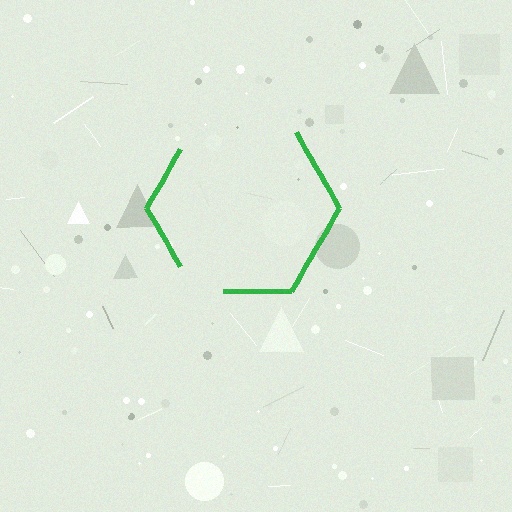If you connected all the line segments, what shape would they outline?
They would outline a hexagon.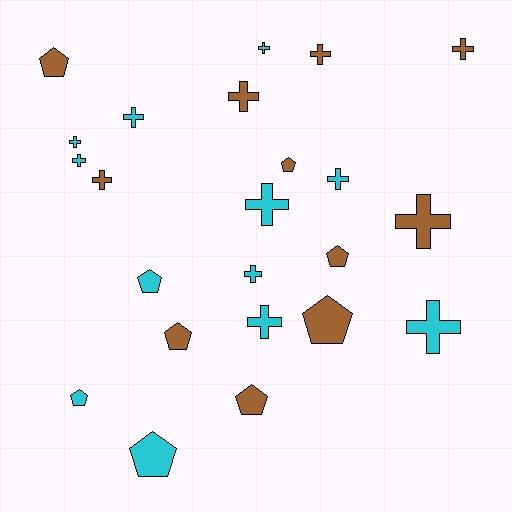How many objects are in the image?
There are 23 objects.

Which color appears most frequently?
Cyan, with 12 objects.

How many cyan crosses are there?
There are 9 cyan crosses.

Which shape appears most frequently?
Cross, with 14 objects.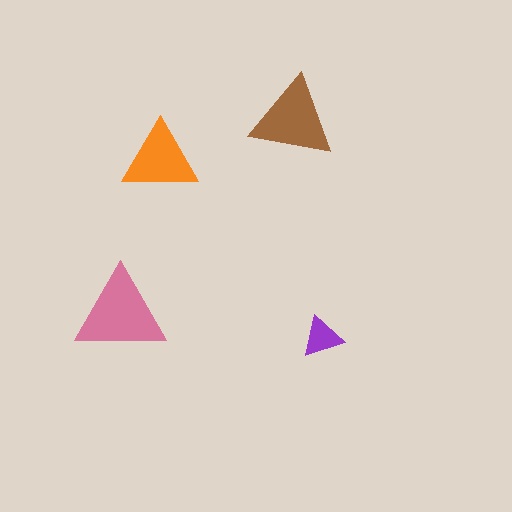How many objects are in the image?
There are 4 objects in the image.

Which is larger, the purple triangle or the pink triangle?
The pink one.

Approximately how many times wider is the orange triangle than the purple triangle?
About 2 times wider.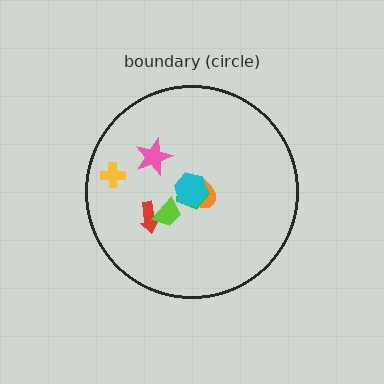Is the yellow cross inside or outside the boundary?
Inside.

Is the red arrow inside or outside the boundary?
Inside.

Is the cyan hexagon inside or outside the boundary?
Inside.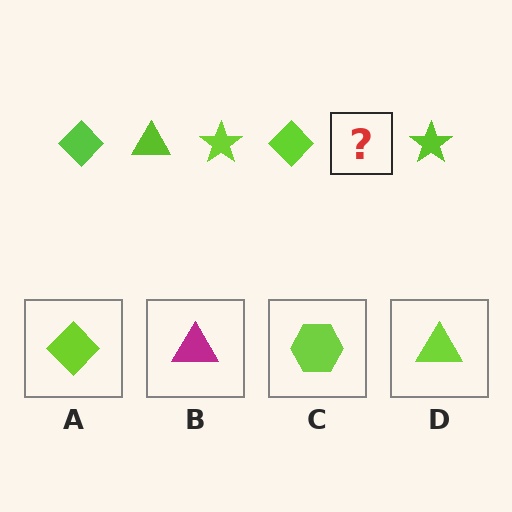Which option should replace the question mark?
Option D.